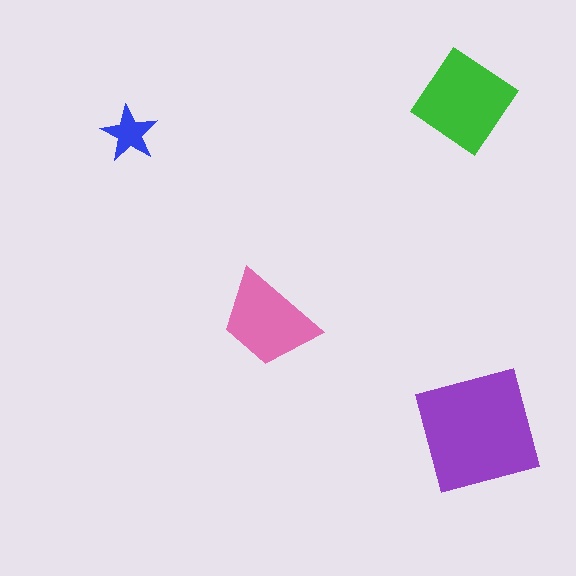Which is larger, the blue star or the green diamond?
The green diamond.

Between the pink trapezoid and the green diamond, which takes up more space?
The green diamond.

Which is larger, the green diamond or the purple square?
The purple square.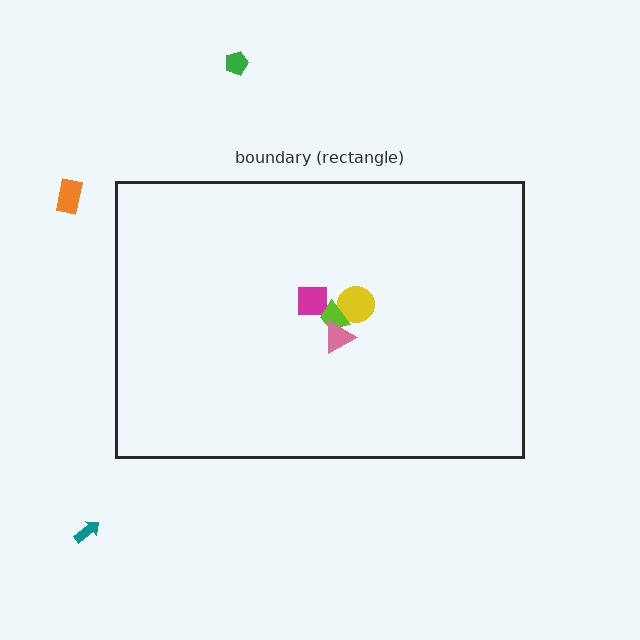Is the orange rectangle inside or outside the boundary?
Outside.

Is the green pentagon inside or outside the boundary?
Outside.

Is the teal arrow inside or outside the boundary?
Outside.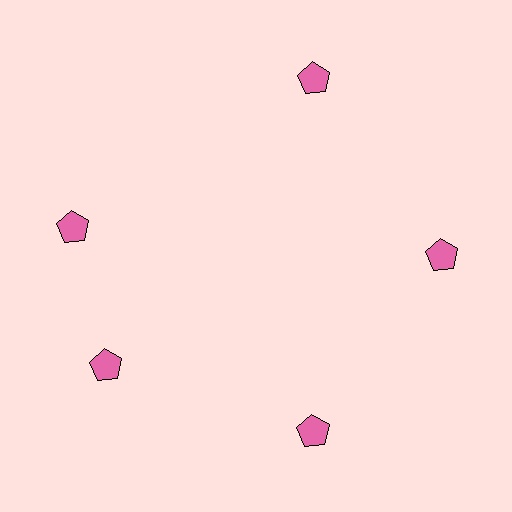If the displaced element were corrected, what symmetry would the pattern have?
It would have 5-fold rotational symmetry — the pattern would map onto itself every 72 degrees.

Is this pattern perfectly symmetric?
No. The 5 pink pentagons are arranged in a ring, but one element near the 10 o'clock position is rotated out of alignment along the ring, breaking the 5-fold rotational symmetry.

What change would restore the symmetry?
The symmetry would be restored by rotating it back into even spacing with its neighbors so that all 5 pentagons sit at equal angles and equal distance from the center.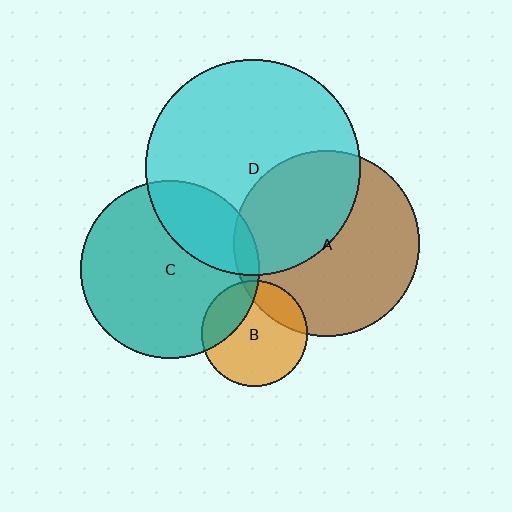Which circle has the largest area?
Circle D (cyan).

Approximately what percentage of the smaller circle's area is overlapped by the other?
Approximately 40%.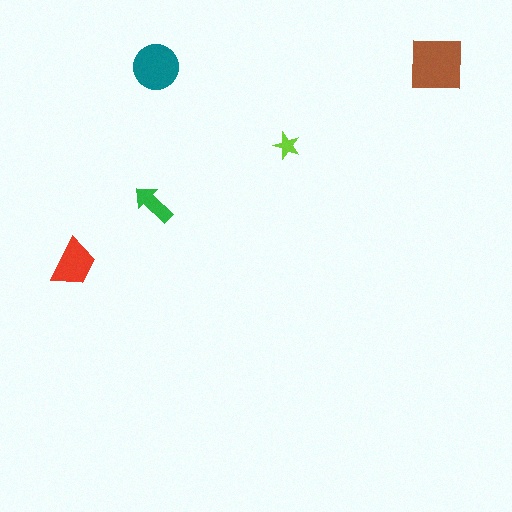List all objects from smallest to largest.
The lime star, the green arrow, the red trapezoid, the teal circle, the brown square.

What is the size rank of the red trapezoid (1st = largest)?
3rd.